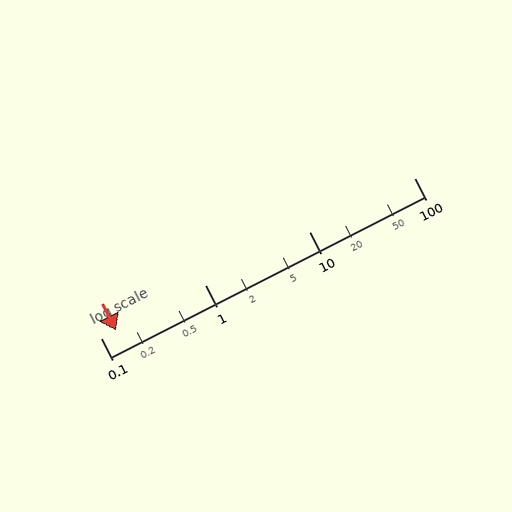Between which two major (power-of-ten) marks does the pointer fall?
The pointer is between 0.1 and 1.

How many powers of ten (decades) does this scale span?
The scale spans 3 decades, from 0.1 to 100.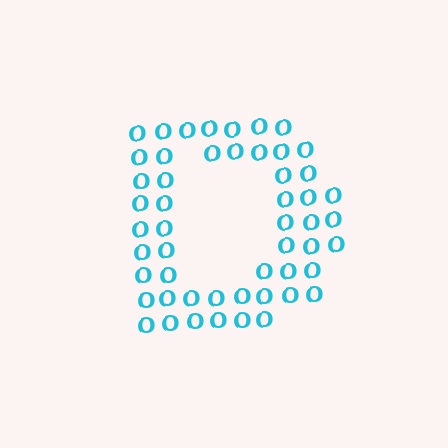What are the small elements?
The small elements are letter O's.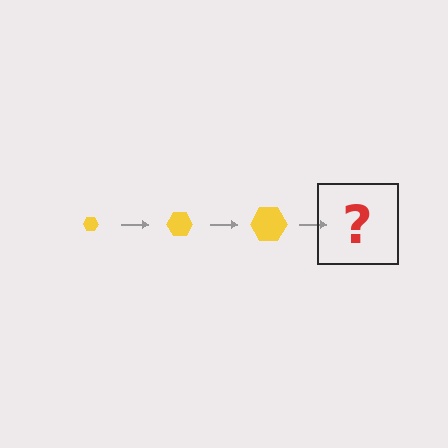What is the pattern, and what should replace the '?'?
The pattern is that the hexagon gets progressively larger each step. The '?' should be a yellow hexagon, larger than the previous one.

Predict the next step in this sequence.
The next step is a yellow hexagon, larger than the previous one.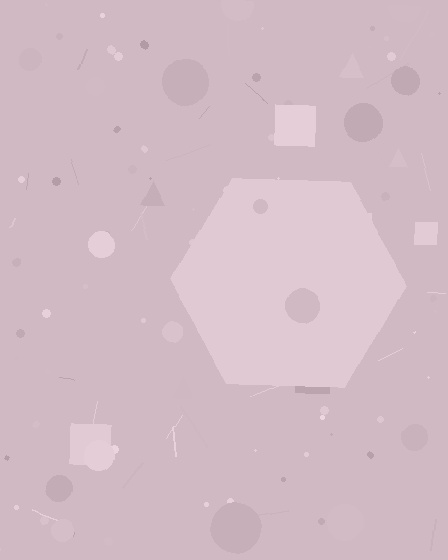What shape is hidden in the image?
A hexagon is hidden in the image.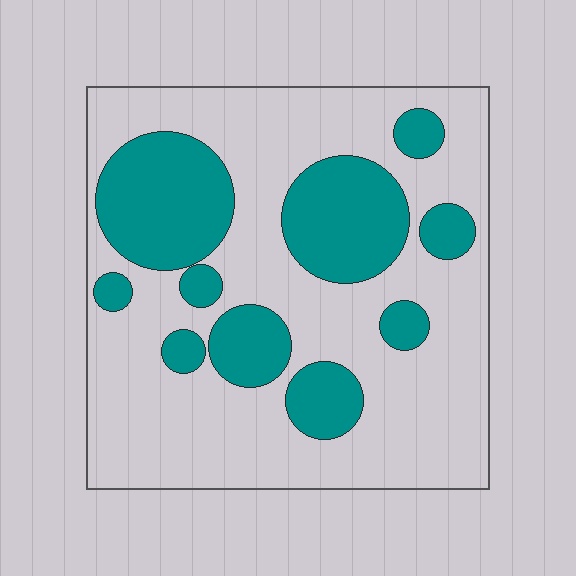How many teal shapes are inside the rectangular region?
10.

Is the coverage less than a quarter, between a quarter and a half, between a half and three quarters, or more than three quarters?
Between a quarter and a half.